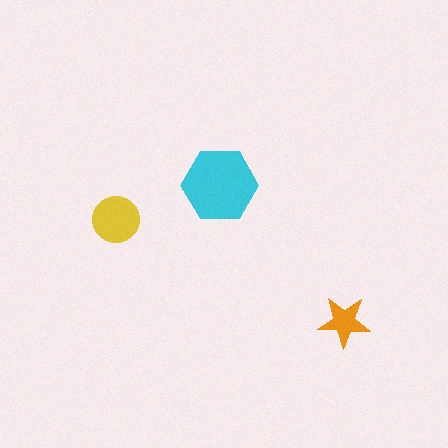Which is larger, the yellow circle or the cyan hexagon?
The cyan hexagon.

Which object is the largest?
The cyan hexagon.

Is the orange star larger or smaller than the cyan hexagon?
Smaller.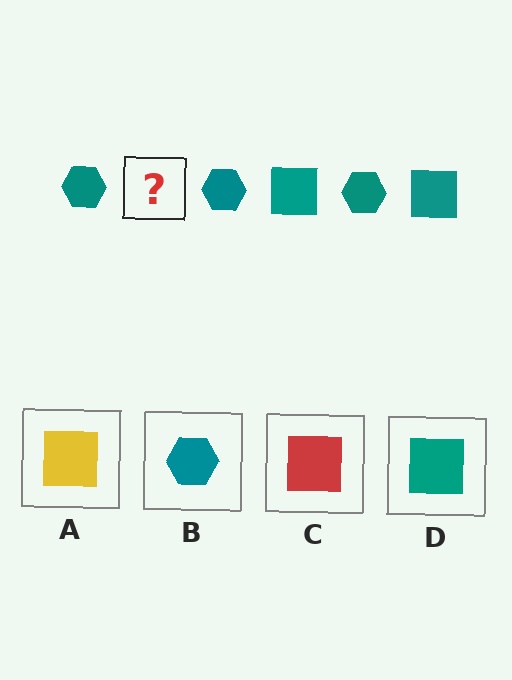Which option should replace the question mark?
Option D.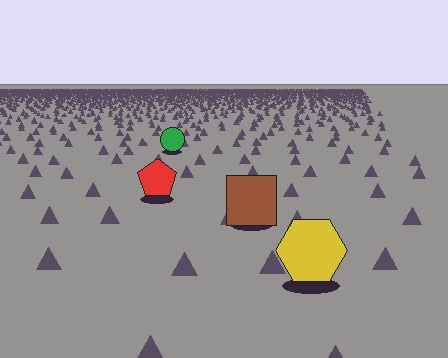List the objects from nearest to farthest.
From nearest to farthest: the yellow hexagon, the brown square, the red pentagon, the green circle.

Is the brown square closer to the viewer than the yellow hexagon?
No. The yellow hexagon is closer — you can tell from the texture gradient: the ground texture is coarser near it.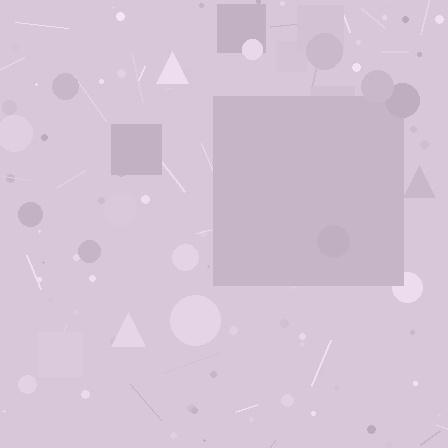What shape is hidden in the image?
A square is hidden in the image.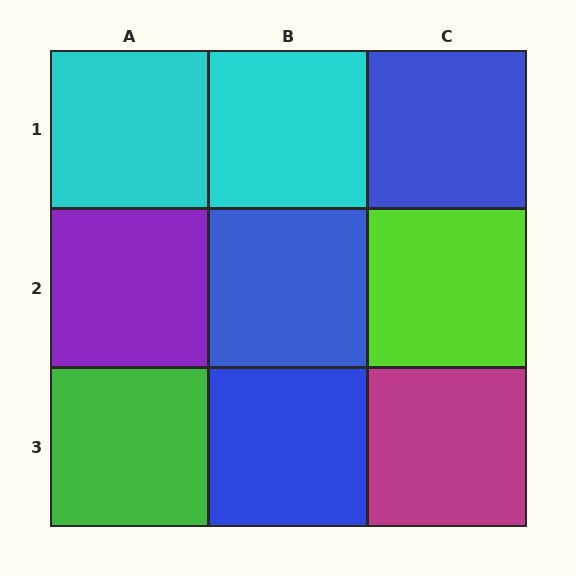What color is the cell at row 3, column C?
Magenta.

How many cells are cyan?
2 cells are cyan.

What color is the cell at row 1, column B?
Cyan.